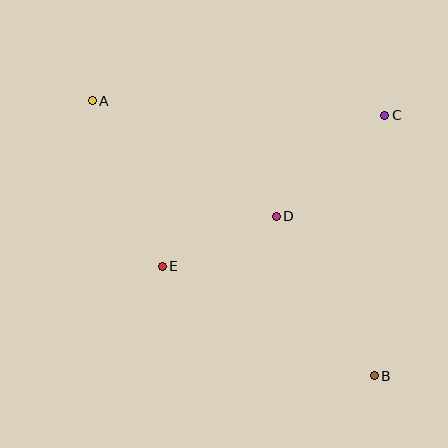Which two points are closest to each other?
Points D and E are closest to each other.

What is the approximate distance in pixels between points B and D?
The distance between B and D is approximately 187 pixels.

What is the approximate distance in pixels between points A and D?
The distance between A and D is approximately 217 pixels.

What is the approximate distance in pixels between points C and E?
The distance between C and E is approximately 269 pixels.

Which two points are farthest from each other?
Points A and B are farthest from each other.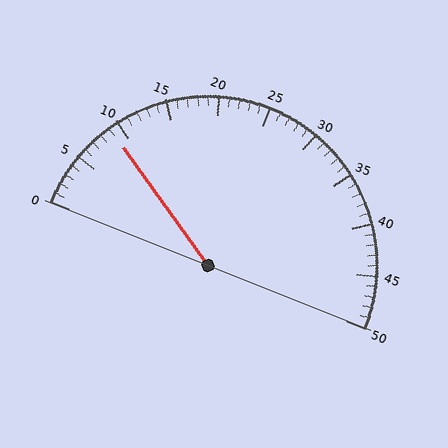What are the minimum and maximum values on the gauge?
The gauge ranges from 0 to 50.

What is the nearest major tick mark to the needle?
The nearest major tick mark is 10.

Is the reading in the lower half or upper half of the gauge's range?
The reading is in the lower half of the range (0 to 50).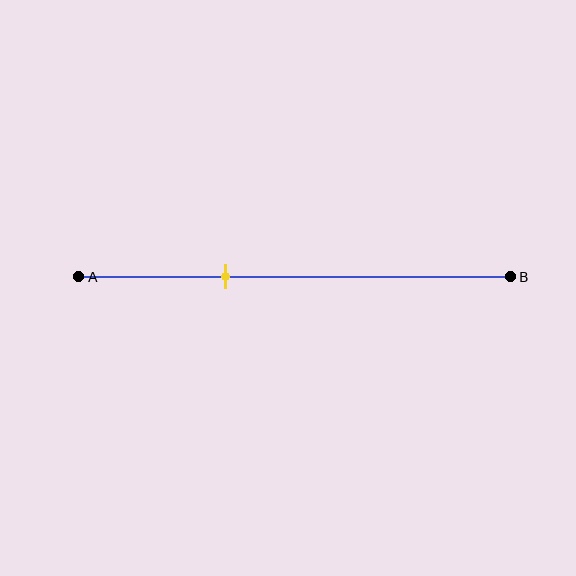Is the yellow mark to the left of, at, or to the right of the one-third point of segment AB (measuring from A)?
The yellow mark is approximately at the one-third point of segment AB.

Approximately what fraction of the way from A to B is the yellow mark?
The yellow mark is approximately 35% of the way from A to B.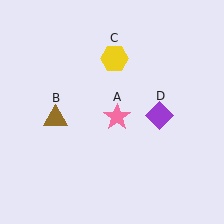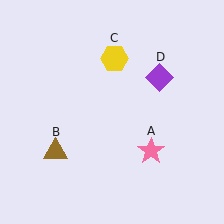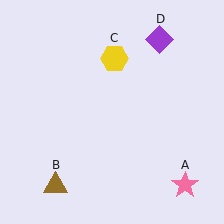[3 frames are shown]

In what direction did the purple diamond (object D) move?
The purple diamond (object D) moved up.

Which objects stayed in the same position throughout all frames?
Yellow hexagon (object C) remained stationary.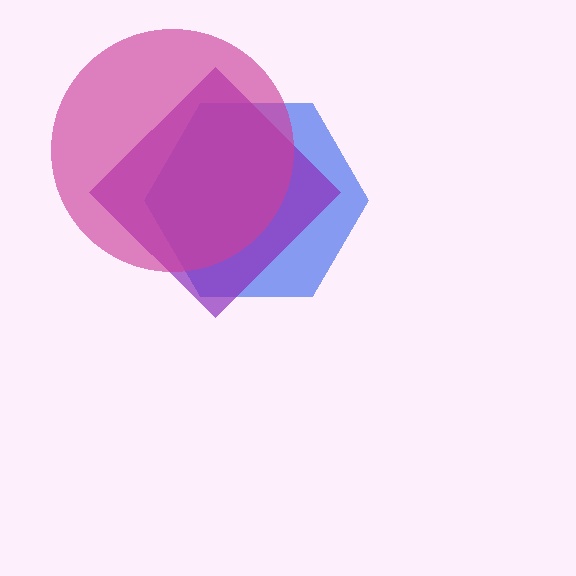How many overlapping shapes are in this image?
There are 3 overlapping shapes in the image.